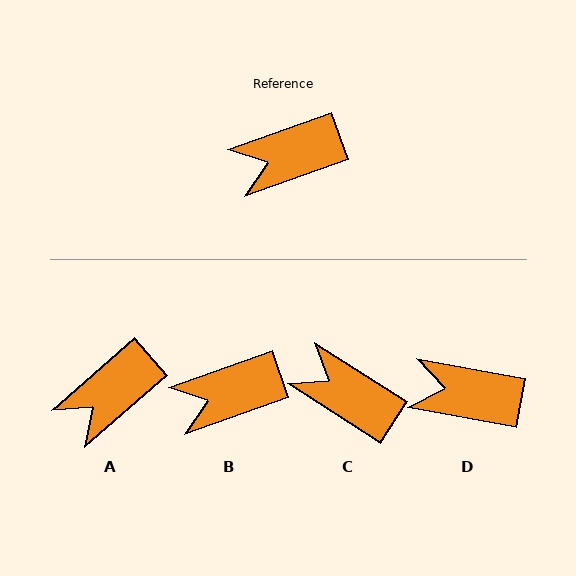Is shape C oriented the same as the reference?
No, it is off by about 52 degrees.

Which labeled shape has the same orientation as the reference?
B.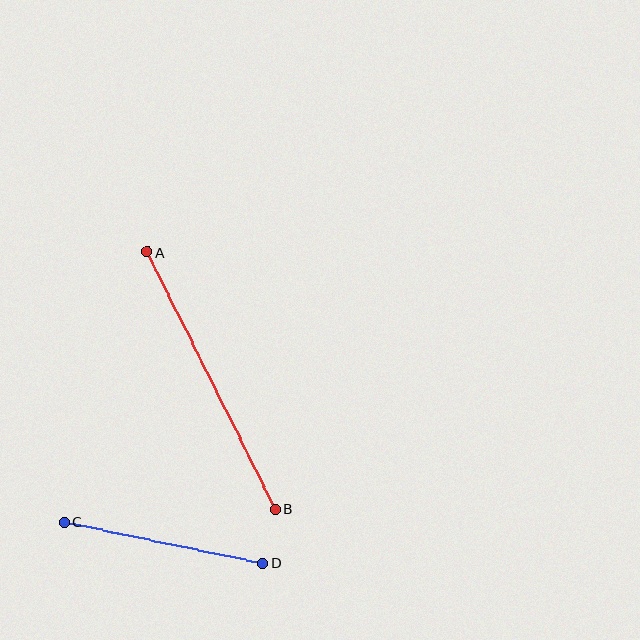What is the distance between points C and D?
The distance is approximately 203 pixels.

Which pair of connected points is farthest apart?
Points A and B are farthest apart.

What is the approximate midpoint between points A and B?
The midpoint is at approximately (211, 381) pixels.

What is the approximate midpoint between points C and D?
The midpoint is at approximately (163, 543) pixels.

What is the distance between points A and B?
The distance is approximately 287 pixels.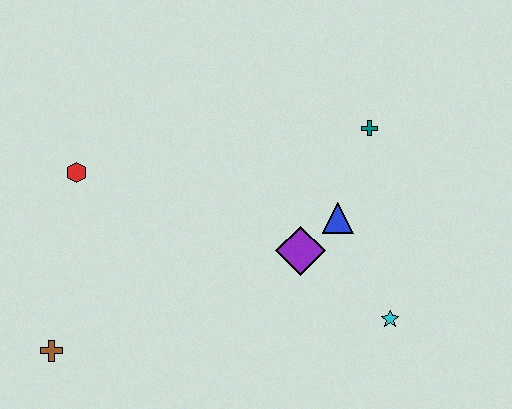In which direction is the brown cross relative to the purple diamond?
The brown cross is to the left of the purple diamond.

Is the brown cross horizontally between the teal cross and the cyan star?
No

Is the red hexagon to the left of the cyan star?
Yes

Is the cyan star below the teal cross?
Yes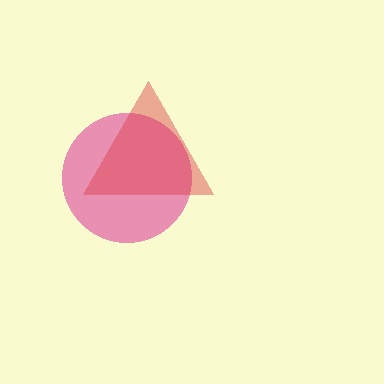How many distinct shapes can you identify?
There are 2 distinct shapes: a pink circle, a red triangle.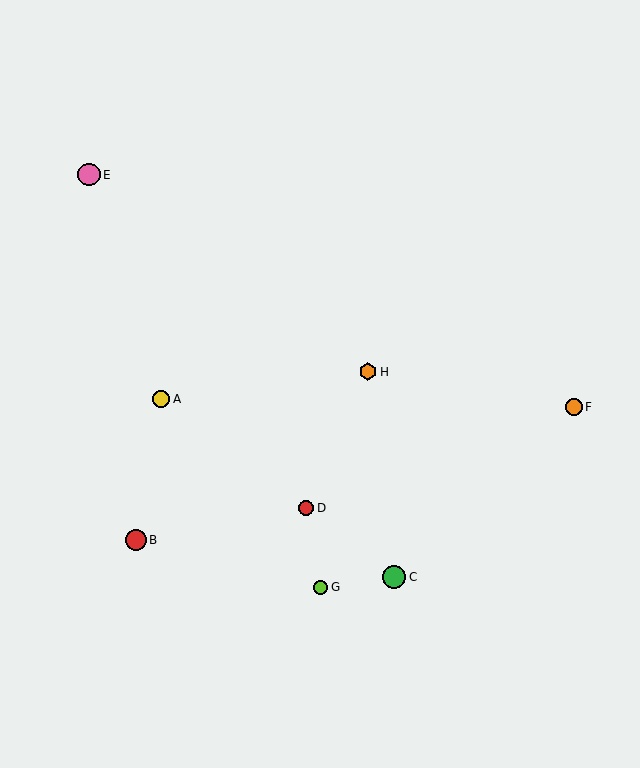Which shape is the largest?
The green circle (labeled C) is the largest.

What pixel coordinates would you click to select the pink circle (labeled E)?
Click at (89, 175) to select the pink circle E.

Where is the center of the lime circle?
The center of the lime circle is at (321, 587).